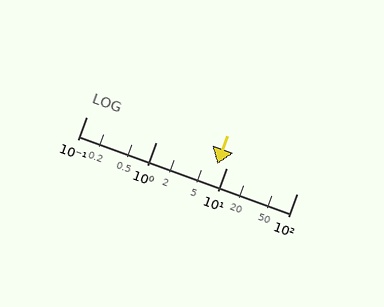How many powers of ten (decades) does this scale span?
The scale spans 3 decades, from 0.1 to 100.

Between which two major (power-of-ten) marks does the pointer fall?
The pointer is between 1 and 10.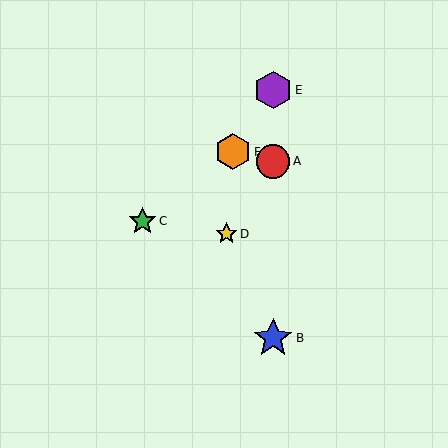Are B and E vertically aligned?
Yes, both are at x≈273.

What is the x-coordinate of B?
Object B is at x≈273.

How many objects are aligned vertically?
3 objects (A, B, E) are aligned vertically.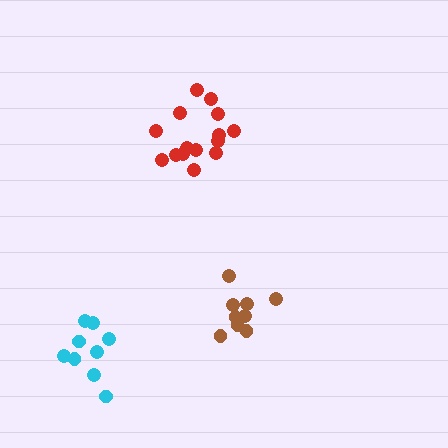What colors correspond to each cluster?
The clusters are colored: red, brown, cyan.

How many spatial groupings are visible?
There are 3 spatial groupings.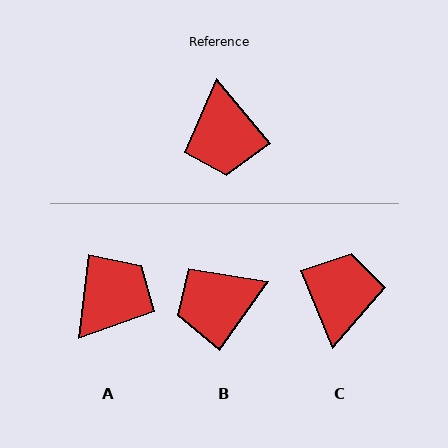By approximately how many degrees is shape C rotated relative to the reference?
Approximately 162 degrees counter-clockwise.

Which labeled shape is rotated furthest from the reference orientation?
C, about 162 degrees away.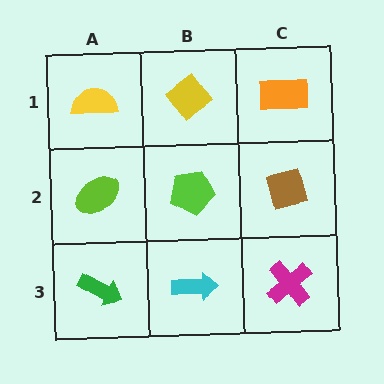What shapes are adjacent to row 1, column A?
A lime ellipse (row 2, column A), a yellow diamond (row 1, column B).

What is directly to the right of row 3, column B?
A magenta cross.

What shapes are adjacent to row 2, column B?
A yellow diamond (row 1, column B), a cyan arrow (row 3, column B), a lime ellipse (row 2, column A), a brown square (row 2, column C).